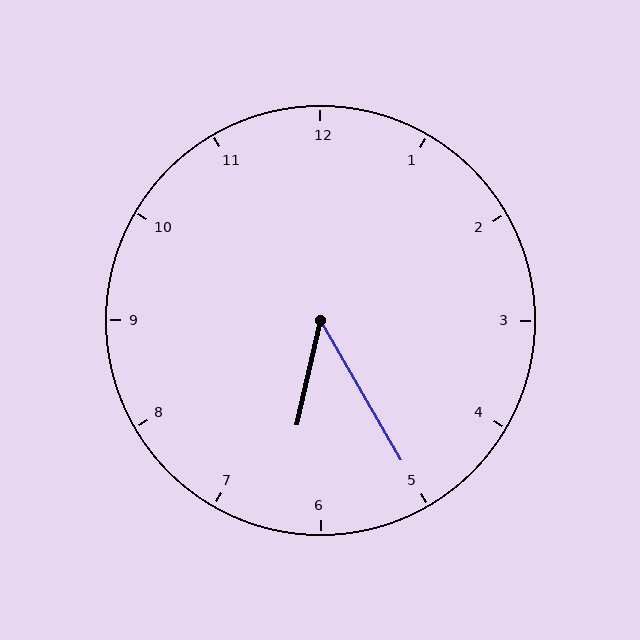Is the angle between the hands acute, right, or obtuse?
It is acute.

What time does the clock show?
6:25.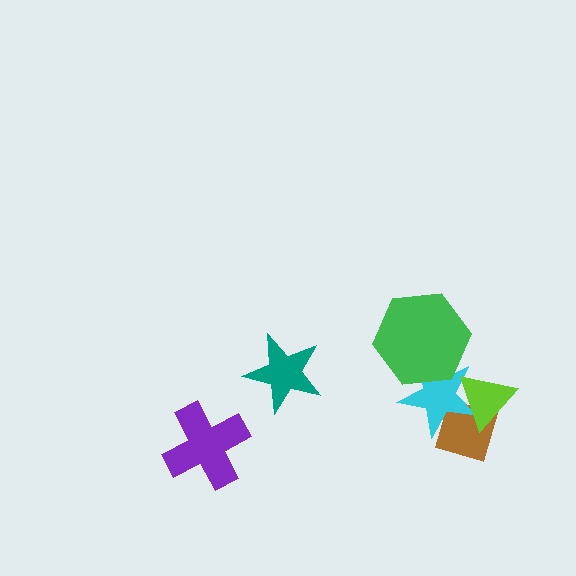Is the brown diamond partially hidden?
Yes, it is partially covered by another shape.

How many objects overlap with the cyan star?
3 objects overlap with the cyan star.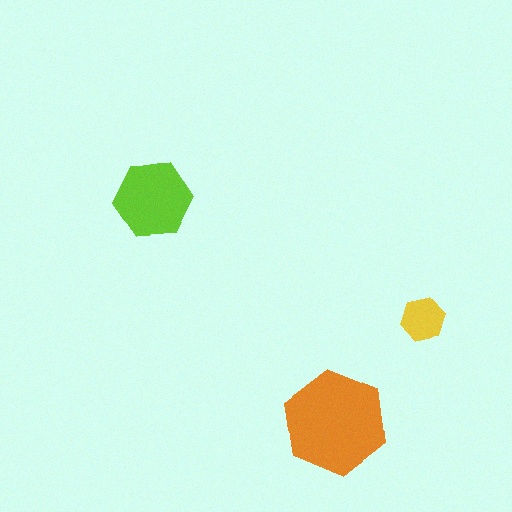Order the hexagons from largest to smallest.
the orange one, the lime one, the yellow one.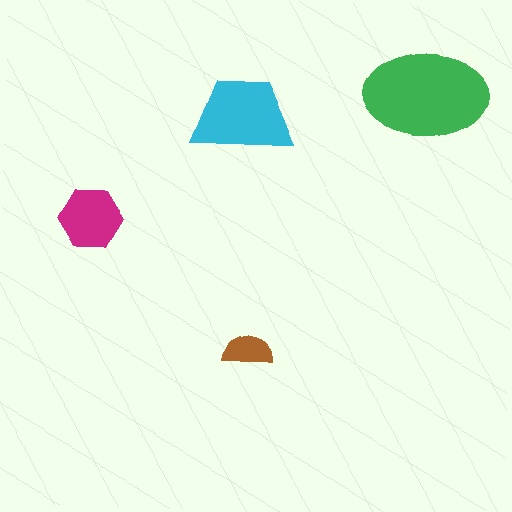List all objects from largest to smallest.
The green ellipse, the cyan trapezoid, the magenta hexagon, the brown semicircle.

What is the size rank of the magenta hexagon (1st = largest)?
3rd.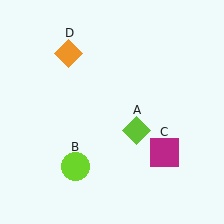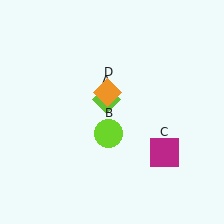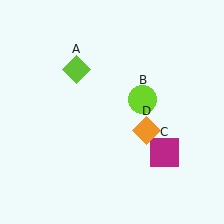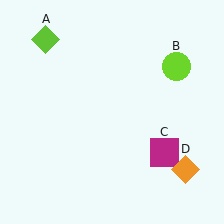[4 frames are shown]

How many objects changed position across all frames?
3 objects changed position: lime diamond (object A), lime circle (object B), orange diamond (object D).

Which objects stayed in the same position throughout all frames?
Magenta square (object C) remained stationary.